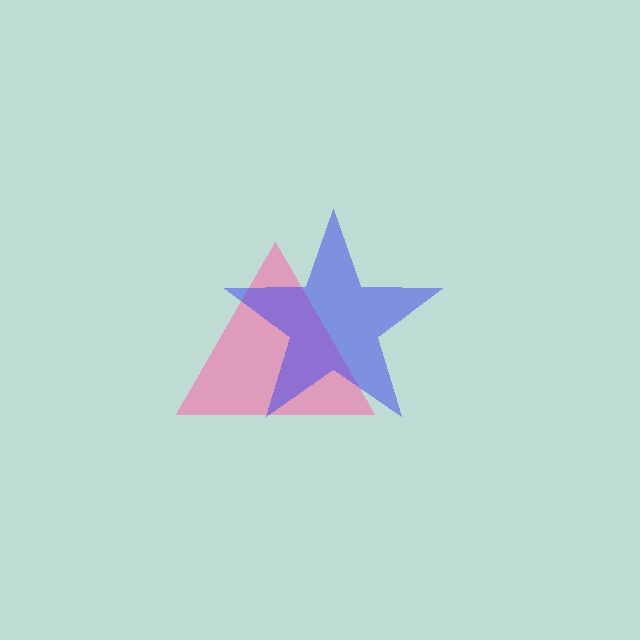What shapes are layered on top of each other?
The layered shapes are: a pink triangle, a blue star.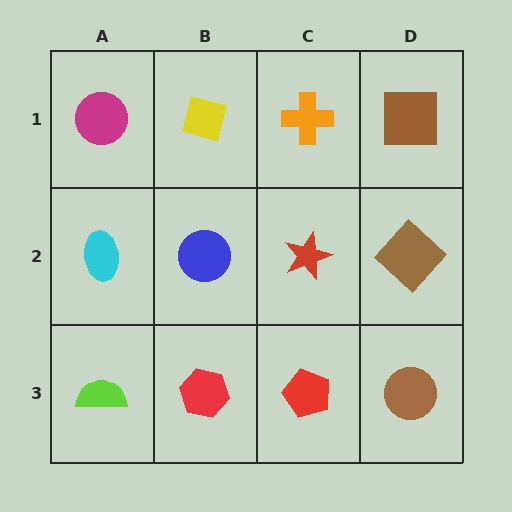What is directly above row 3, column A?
A cyan ellipse.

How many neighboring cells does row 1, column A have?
2.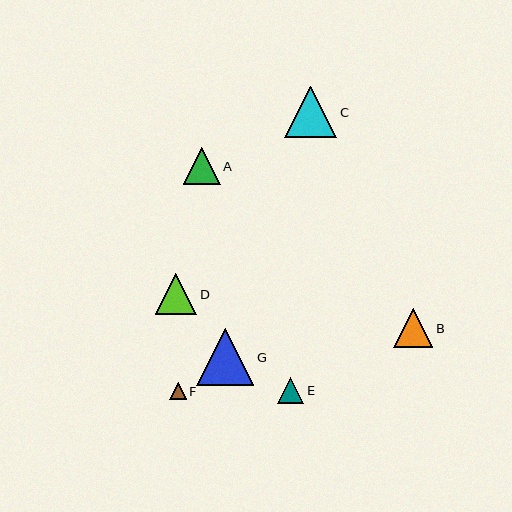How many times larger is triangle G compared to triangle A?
Triangle G is approximately 1.5 times the size of triangle A.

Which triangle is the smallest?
Triangle F is the smallest with a size of approximately 17 pixels.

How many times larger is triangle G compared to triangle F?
Triangle G is approximately 3.4 times the size of triangle F.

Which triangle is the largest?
Triangle G is the largest with a size of approximately 57 pixels.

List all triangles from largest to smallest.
From largest to smallest: G, C, D, B, A, E, F.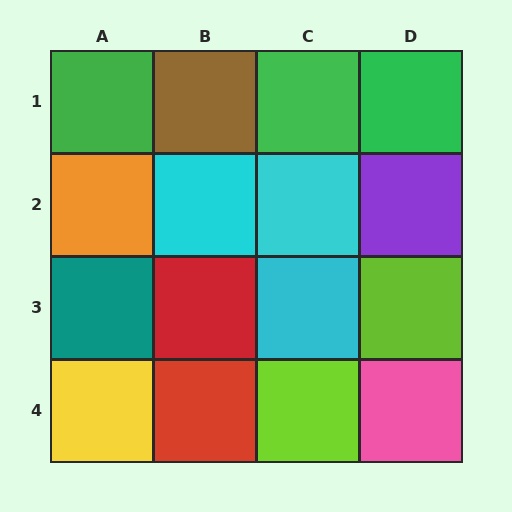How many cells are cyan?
3 cells are cyan.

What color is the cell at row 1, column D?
Green.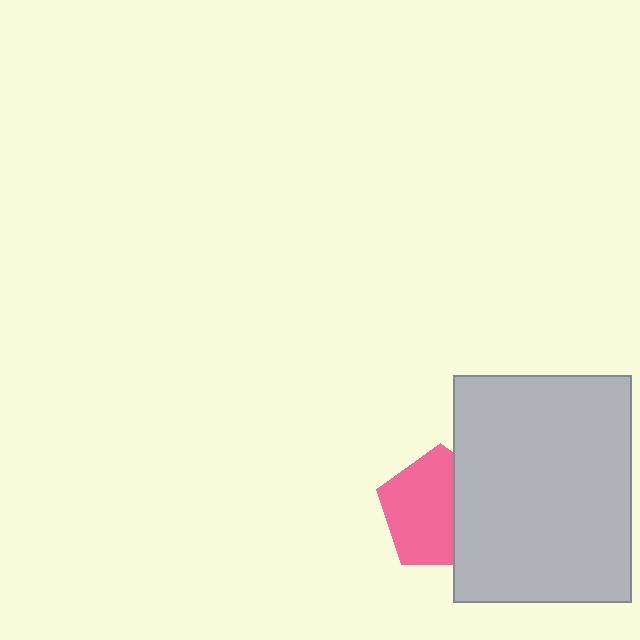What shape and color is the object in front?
The object in front is a light gray rectangle.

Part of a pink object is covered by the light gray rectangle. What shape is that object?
It is a pentagon.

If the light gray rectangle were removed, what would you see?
You would see the complete pink pentagon.